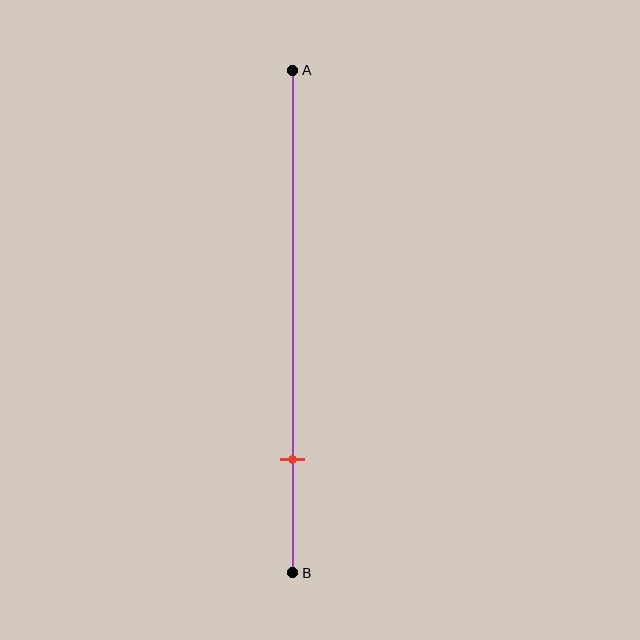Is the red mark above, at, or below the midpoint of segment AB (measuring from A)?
The red mark is below the midpoint of segment AB.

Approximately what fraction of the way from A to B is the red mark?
The red mark is approximately 75% of the way from A to B.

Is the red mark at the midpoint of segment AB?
No, the mark is at about 75% from A, not at the 50% midpoint.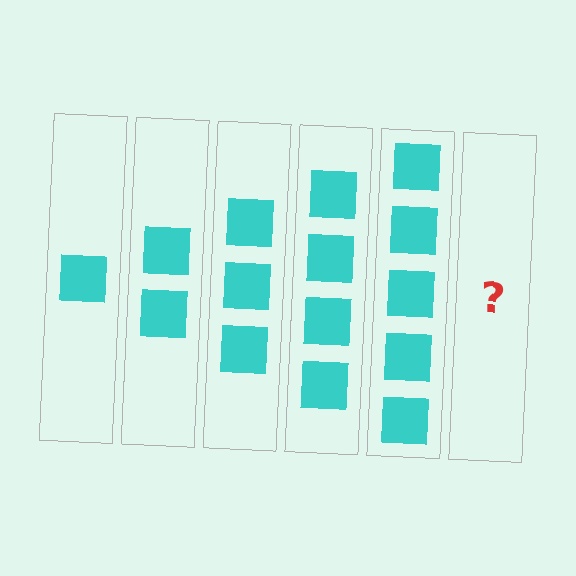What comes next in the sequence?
The next element should be 6 squares.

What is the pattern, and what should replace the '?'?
The pattern is that each step adds one more square. The '?' should be 6 squares.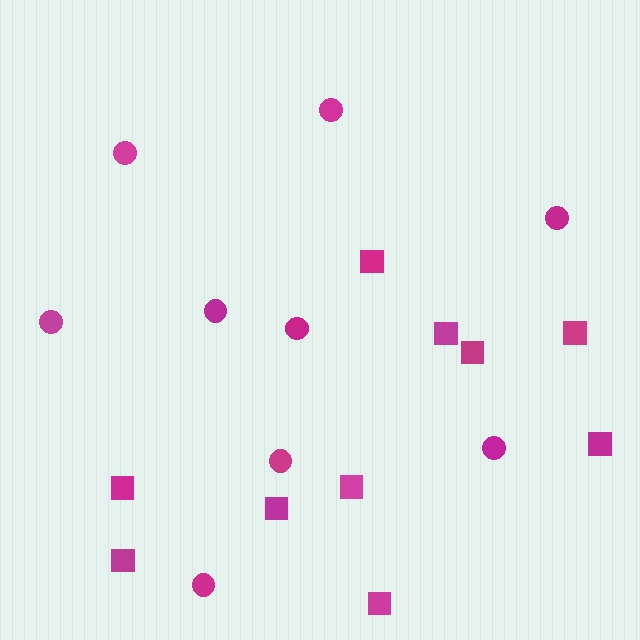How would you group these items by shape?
There are 2 groups: one group of squares (10) and one group of circles (9).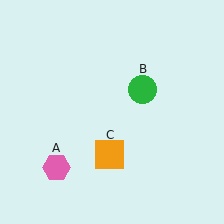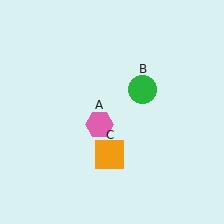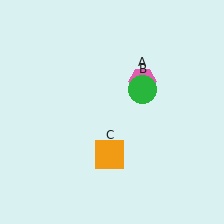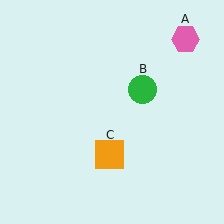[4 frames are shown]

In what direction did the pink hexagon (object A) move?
The pink hexagon (object A) moved up and to the right.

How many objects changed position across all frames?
1 object changed position: pink hexagon (object A).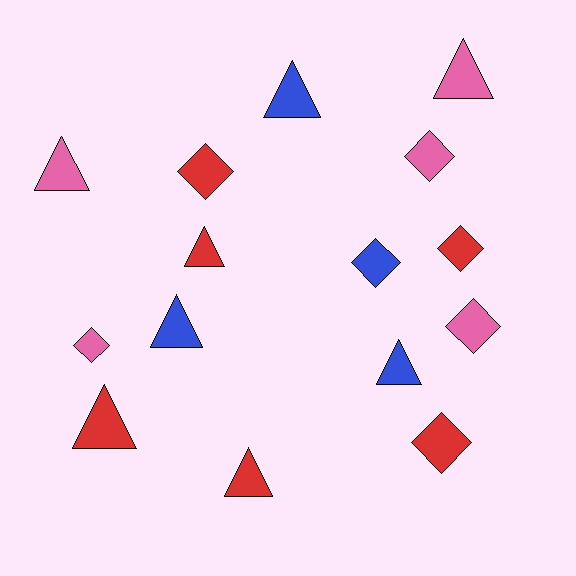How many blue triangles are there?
There are 3 blue triangles.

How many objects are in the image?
There are 15 objects.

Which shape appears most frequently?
Triangle, with 8 objects.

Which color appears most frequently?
Red, with 6 objects.